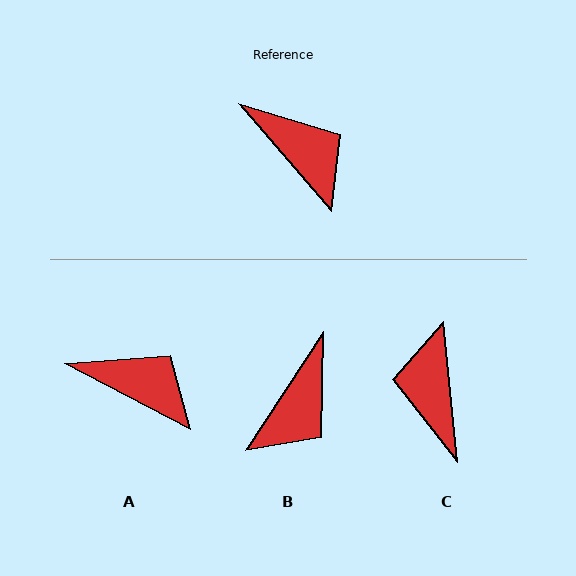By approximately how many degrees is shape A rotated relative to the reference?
Approximately 22 degrees counter-clockwise.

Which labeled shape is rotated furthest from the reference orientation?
C, about 145 degrees away.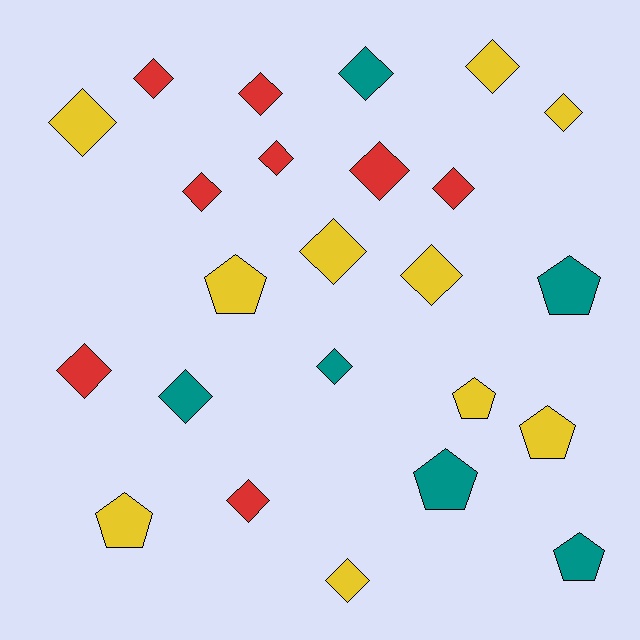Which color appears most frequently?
Yellow, with 10 objects.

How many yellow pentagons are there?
There are 4 yellow pentagons.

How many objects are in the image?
There are 24 objects.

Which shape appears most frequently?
Diamond, with 17 objects.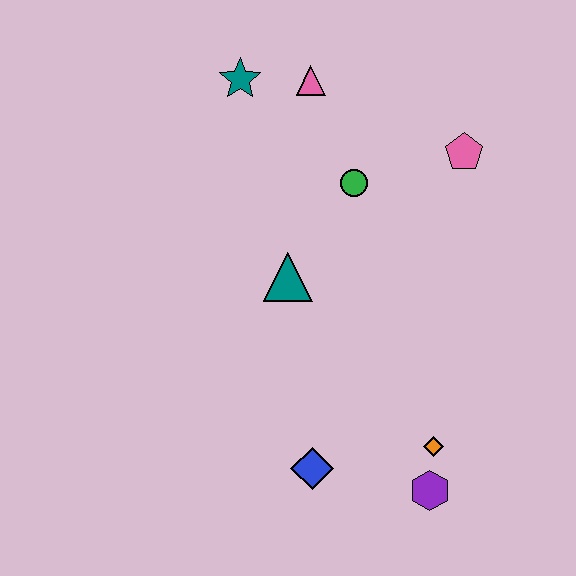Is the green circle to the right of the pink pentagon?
No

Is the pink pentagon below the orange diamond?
No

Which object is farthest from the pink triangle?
The purple hexagon is farthest from the pink triangle.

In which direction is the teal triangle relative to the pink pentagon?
The teal triangle is to the left of the pink pentagon.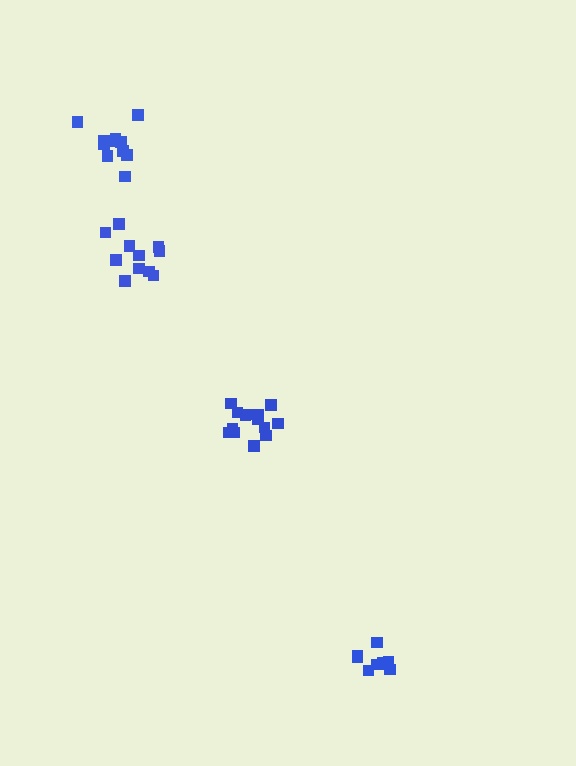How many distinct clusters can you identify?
There are 4 distinct clusters.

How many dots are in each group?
Group 1: 14 dots, Group 2: 9 dots, Group 3: 12 dots, Group 4: 11 dots (46 total).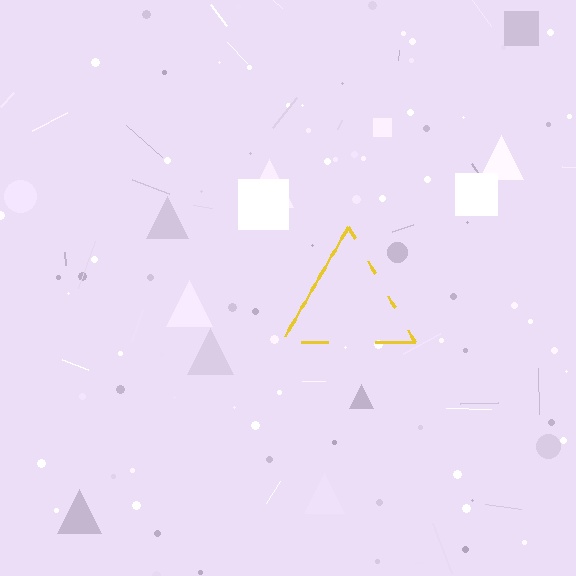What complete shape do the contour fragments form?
The contour fragments form a triangle.